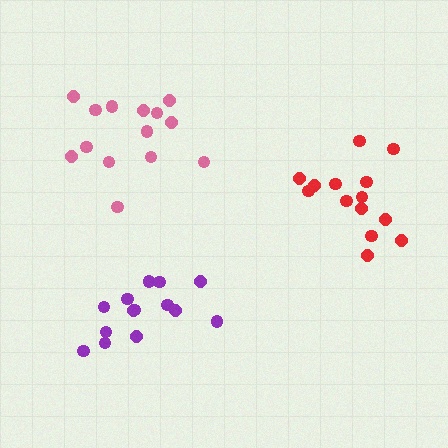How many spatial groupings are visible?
There are 3 spatial groupings.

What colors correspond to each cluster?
The clusters are colored: pink, red, purple.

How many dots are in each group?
Group 1: 14 dots, Group 2: 14 dots, Group 3: 14 dots (42 total).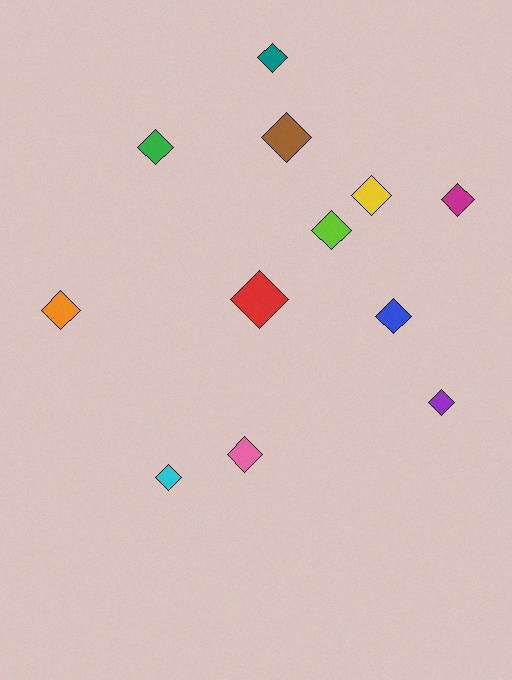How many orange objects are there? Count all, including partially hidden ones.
There is 1 orange object.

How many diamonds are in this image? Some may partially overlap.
There are 12 diamonds.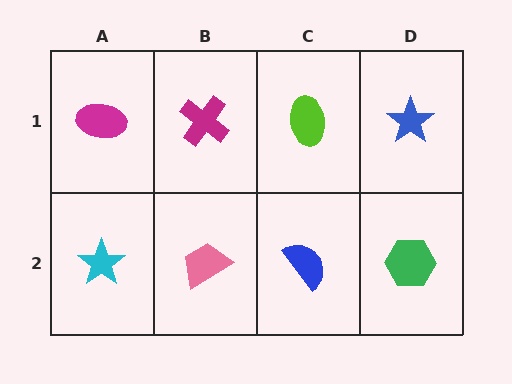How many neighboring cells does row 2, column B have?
3.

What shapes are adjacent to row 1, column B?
A pink trapezoid (row 2, column B), a magenta ellipse (row 1, column A), a lime ellipse (row 1, column C).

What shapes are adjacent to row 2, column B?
A magenta cross (row 1, column B), a cyan star (row 2, column A), a blue semicircle (row 2, column C).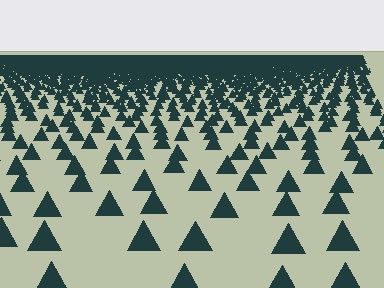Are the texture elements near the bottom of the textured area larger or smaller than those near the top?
Larger. Near the bottom, elements are closer to the viewer and appear at a bigger on-screen size.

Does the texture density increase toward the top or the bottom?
Density increases toward the top.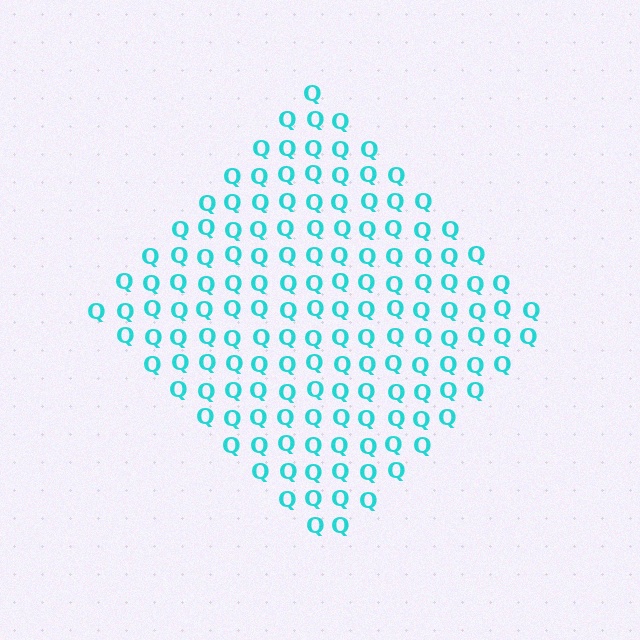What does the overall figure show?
The overall figure shows a diamond.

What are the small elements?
The small elements are letter Q's.